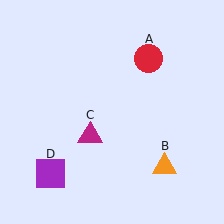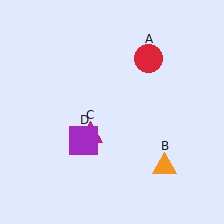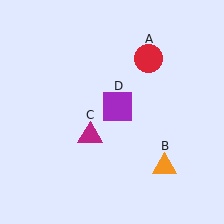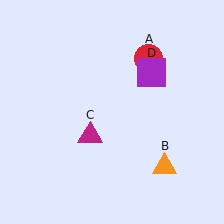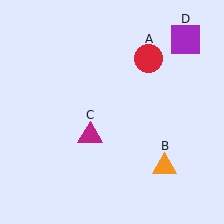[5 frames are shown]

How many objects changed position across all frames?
1 object changed position: purple square (object D).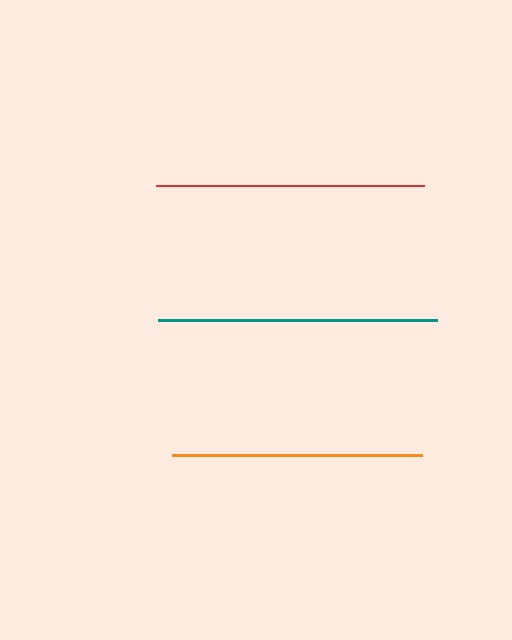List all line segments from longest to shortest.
From longest to shortest: teal, red, orange.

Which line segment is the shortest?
The orange line is the shortest at approximately 251 pixels.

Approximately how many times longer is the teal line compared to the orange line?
The teal line is approximately 1.1 times the length of the orange line.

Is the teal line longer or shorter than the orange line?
The teal line is longer than the orange line.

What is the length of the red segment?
The red segment is approximately 268 pixels long.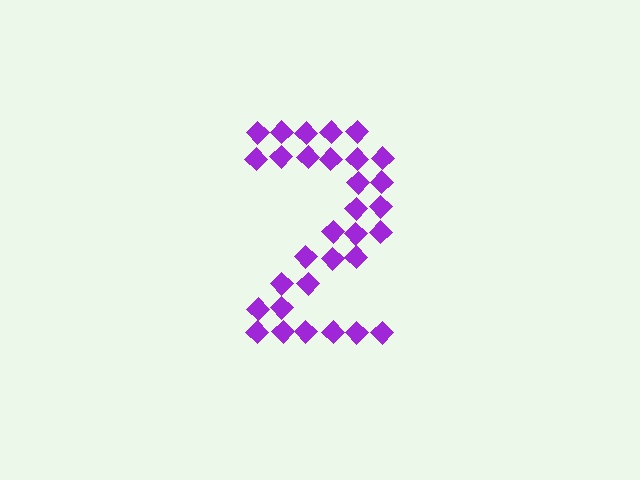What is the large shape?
The large shape is the digit 2.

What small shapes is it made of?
It is made of small diamonds.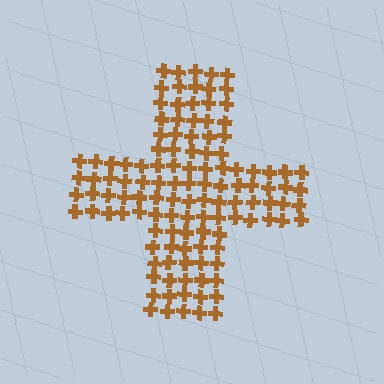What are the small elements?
The small elements are crosses.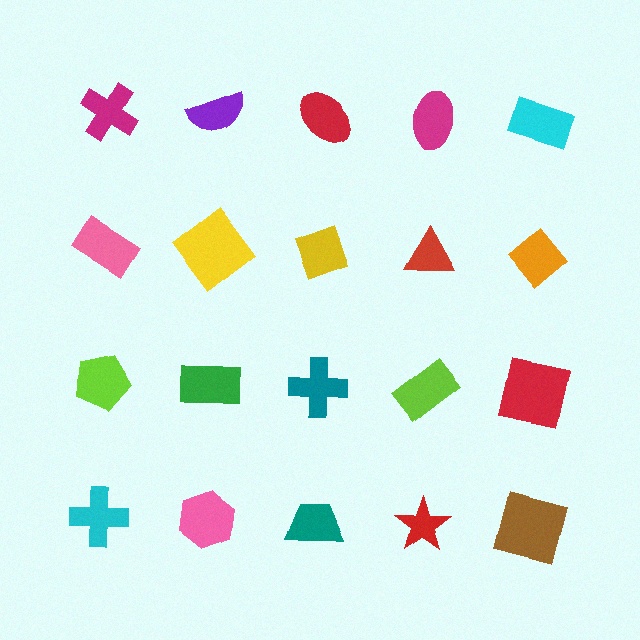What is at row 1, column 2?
A purple semicircle.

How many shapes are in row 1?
5 shapes.